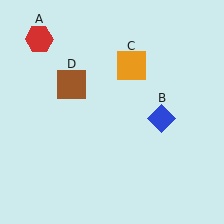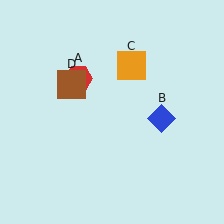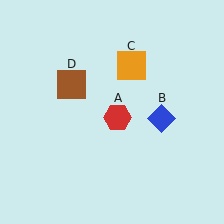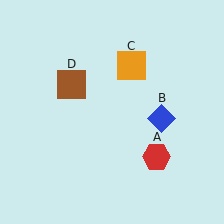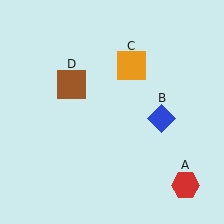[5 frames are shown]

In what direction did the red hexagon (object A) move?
The red hexagon (object A) moved down and to the right.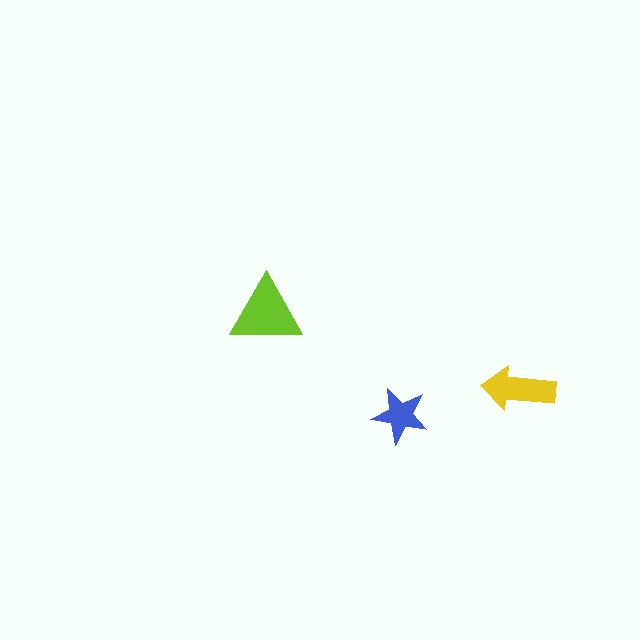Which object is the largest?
The lime triangle.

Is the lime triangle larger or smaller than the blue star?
Larger.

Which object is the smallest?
The blue star.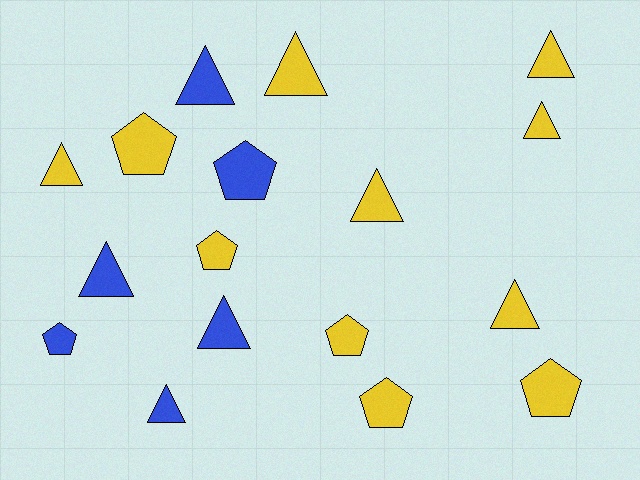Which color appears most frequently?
Yellow, with 11 objects.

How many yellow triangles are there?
There are 6 yellow triangles.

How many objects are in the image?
There are 17 objects.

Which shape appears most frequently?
Triangle, with 10 objects.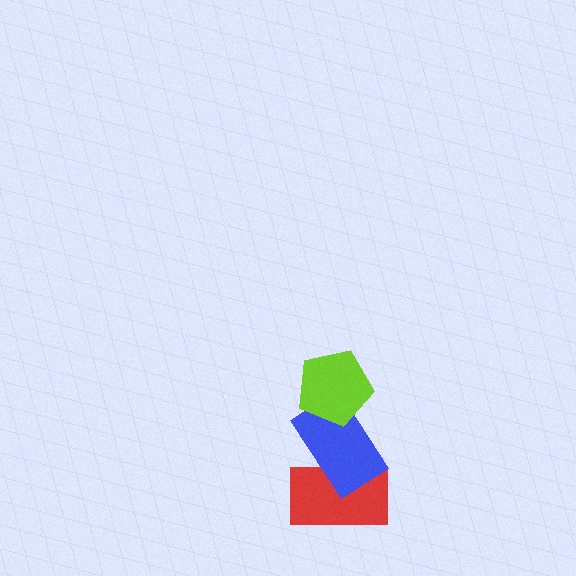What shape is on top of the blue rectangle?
The lime pentagon is on top of the blue rectangle.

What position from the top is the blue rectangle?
The blue rectangle is 2nd from the top.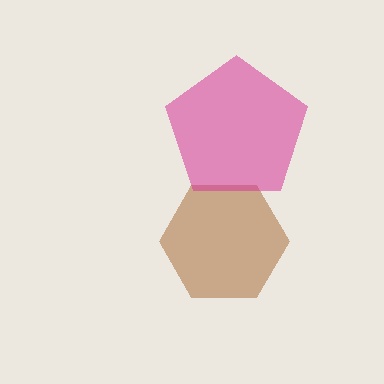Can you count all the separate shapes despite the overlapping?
Yes, there are 2 separate shapes.